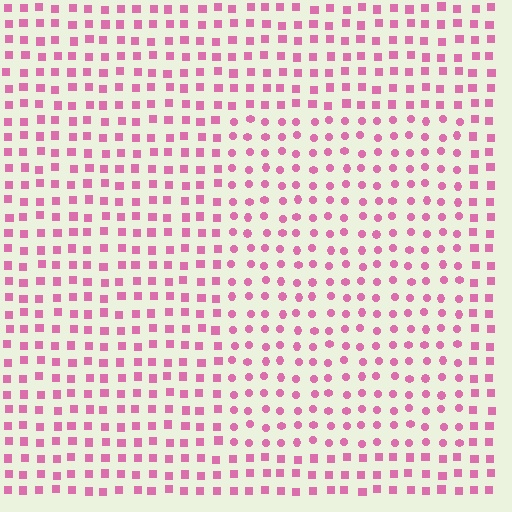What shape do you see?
I see a rectangle.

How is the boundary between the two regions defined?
The boundary is defined by a change in element shape: circles inside vs. squares outside. All elements share the same color and spacing.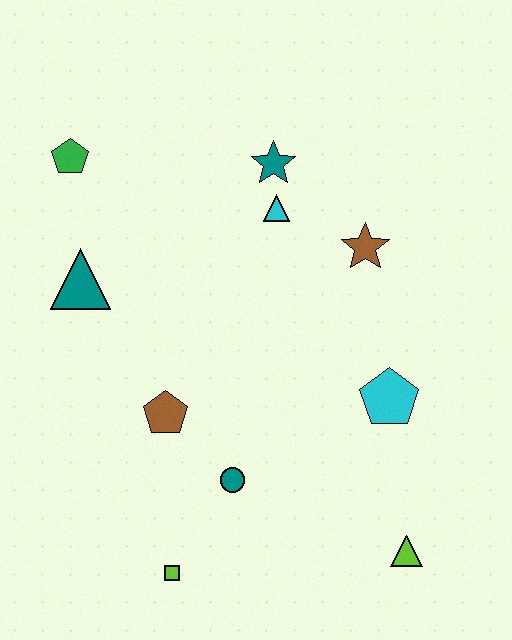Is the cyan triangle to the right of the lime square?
Yes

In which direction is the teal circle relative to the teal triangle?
The teal circle is below the teal triangle.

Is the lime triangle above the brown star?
No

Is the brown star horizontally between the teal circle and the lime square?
No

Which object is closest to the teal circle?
The brown pentagon is closest to the teal circle.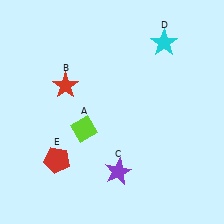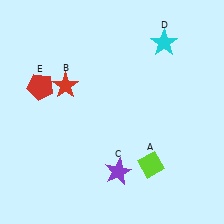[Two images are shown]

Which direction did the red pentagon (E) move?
The red pentagon (E) moved up.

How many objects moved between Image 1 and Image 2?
2 objects moved between the two images.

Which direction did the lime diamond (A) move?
The lime diamond (A) moved right.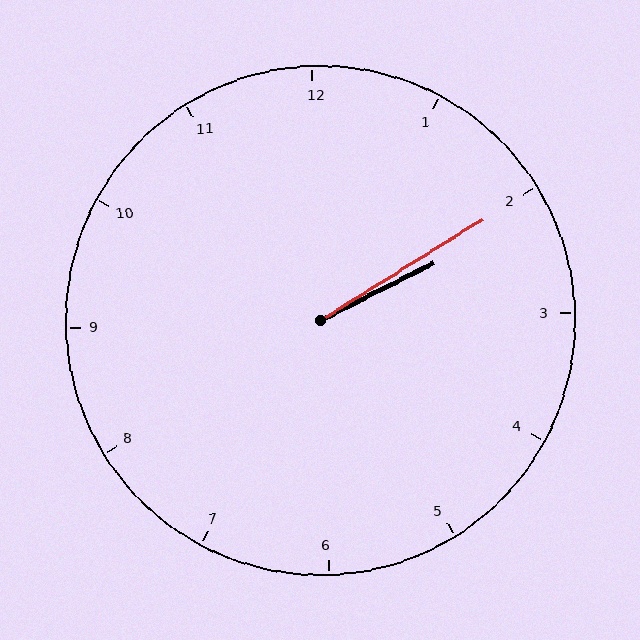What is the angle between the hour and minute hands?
Approximately 5 degrees.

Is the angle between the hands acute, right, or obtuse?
It is acute.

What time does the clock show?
2:10.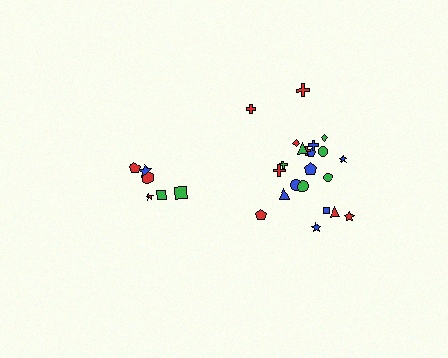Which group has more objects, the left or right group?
The right group.